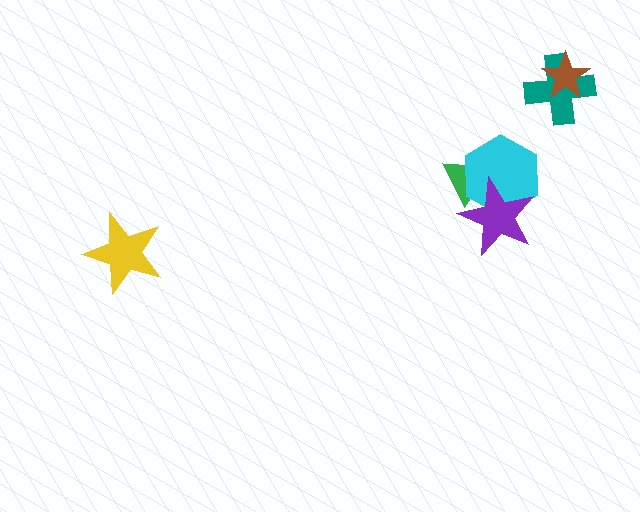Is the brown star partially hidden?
No, no other shape covers it.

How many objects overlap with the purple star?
2 objects overlap with the purple star.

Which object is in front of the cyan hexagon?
The purple star is in front of the cyan hexagon.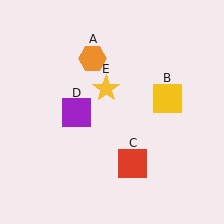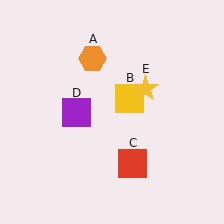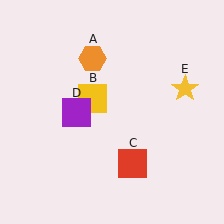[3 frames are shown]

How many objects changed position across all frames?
2 objects changed position: yellow square (object B), yellow star (object E).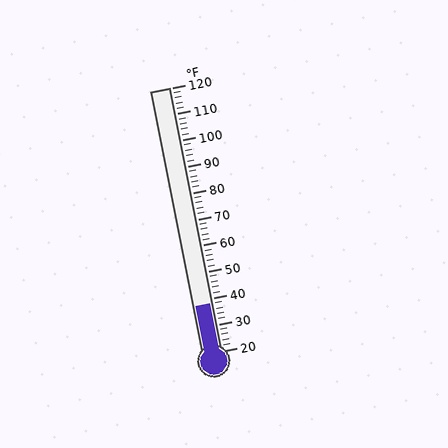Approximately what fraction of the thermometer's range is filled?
The thermometer is filled to approximately 20% of its range.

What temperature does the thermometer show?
The thermometer shows approximately 38°F.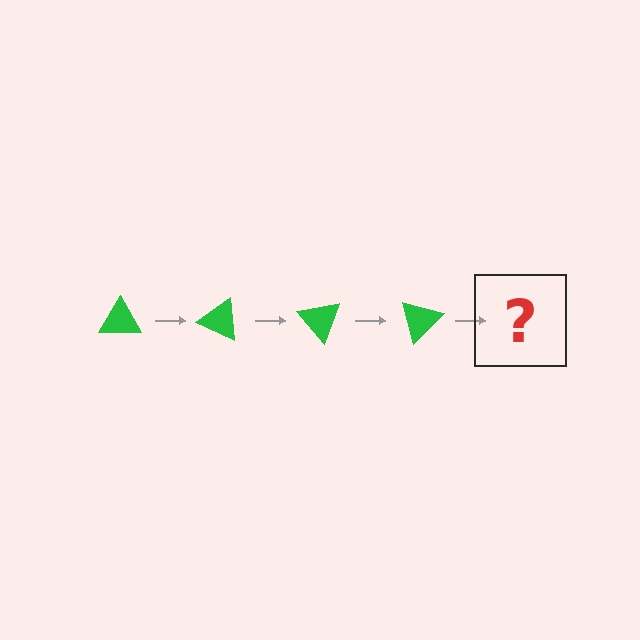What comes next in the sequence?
The next element should be a green triangle rotated 100 degrees.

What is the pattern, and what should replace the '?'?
The pattern is that the triangle rotates 25 degrees each step. The '?' should be a green triangle rotated 100 degrees.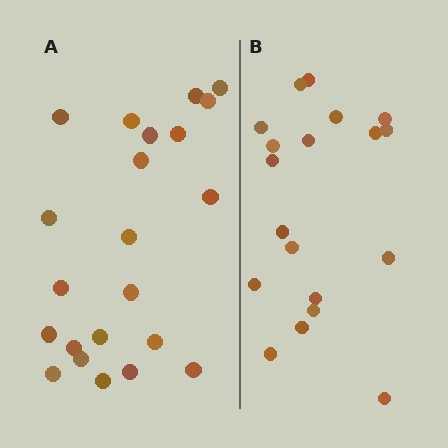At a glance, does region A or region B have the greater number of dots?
Region A (the left region) has more dots.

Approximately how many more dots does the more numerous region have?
Region A has just a few more — roughly 2 or 3 more dots than region B.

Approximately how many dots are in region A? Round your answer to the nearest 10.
About 20 dots. (The exact count is 22, which rounds to 20.)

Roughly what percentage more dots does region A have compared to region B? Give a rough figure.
About 15% more.